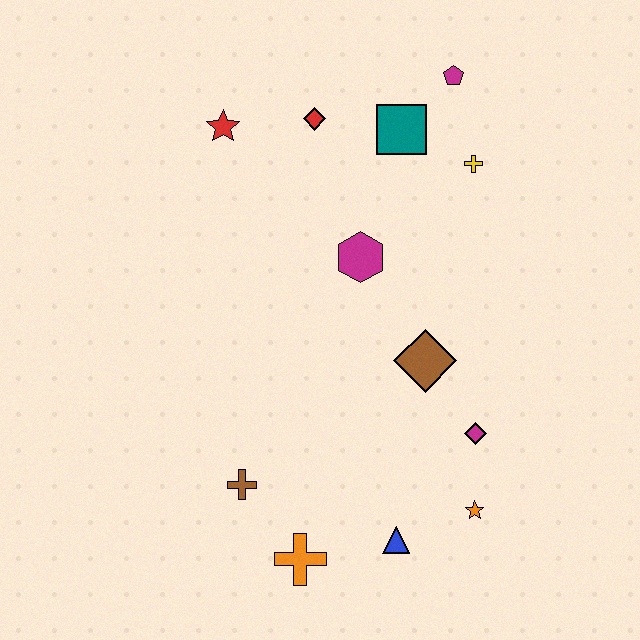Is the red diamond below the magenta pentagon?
Yes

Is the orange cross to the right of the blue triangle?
No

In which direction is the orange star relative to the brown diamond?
The orange star is below the brown diamond.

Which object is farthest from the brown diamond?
The red star is farthest from the brown diamond.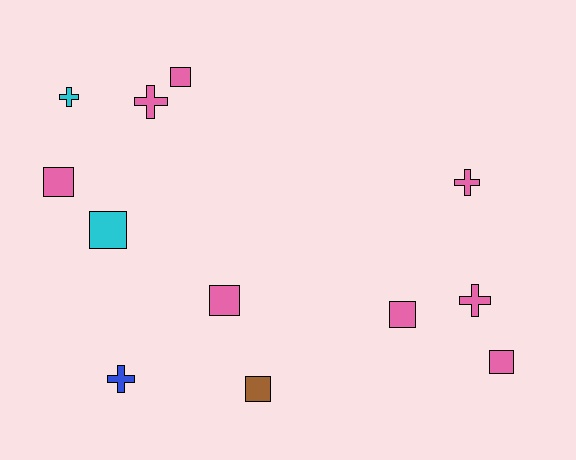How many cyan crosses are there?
There is 1 cyan cross.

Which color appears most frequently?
Pink, with 8 objects.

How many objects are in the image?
There are 12 objects.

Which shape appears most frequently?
Square, with 7 objects.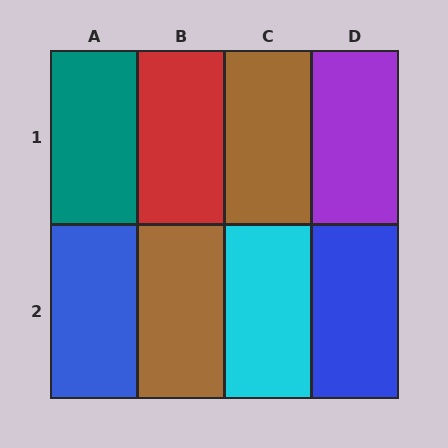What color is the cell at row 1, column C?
Brown.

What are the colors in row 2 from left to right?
Blue, brown, cyan, blue.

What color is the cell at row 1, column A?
Teal.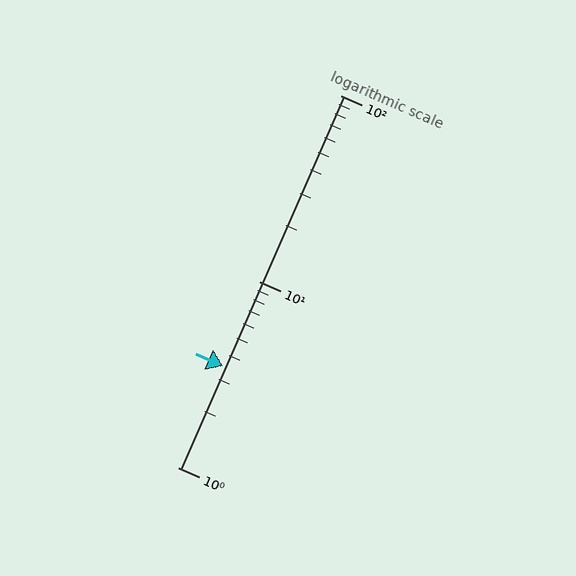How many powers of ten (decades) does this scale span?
The scale spans 2 decades, from 1 to 100.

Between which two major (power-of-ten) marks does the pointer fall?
The pointer is between 1 and 10.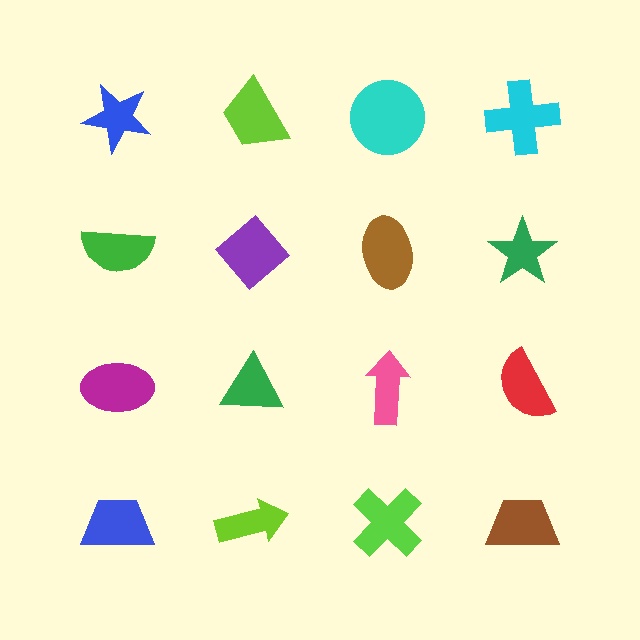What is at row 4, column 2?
A lime arrow.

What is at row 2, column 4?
A green star.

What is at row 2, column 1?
A green semicircle.